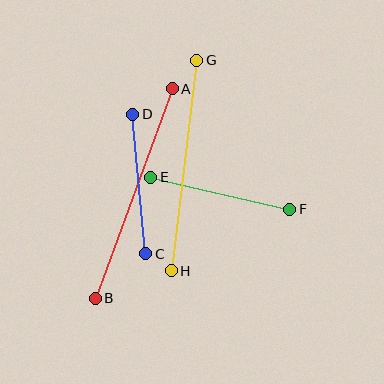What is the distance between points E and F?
The distance is approximately 143 pixels.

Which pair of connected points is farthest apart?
Points A and B are farthest apart.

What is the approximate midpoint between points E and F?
The midpoint is at approximately (220, 193) pixels.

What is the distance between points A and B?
The distance is approximately 224 pixels.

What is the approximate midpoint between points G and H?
The midpoint is at approximately (184, 166) pixels.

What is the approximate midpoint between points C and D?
The midpoint is at approximately (139, 184) pixels.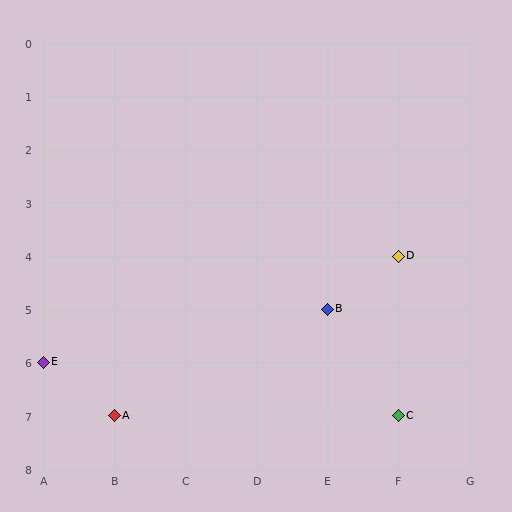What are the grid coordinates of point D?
Point D is at grid coordinates (F, 4).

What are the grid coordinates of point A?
Point A is at grid coordinates (B, 7).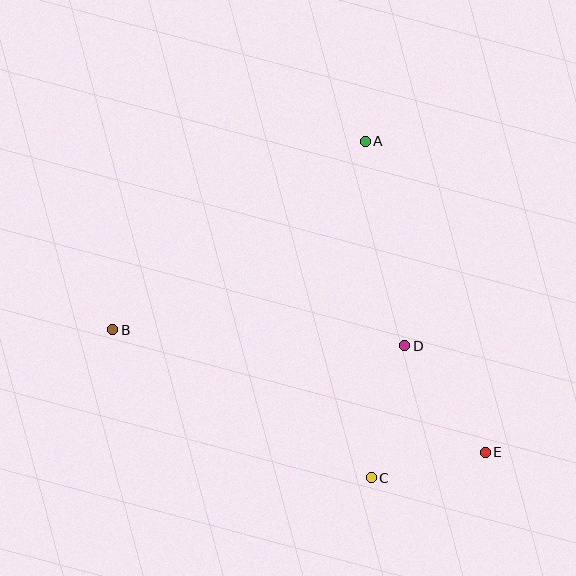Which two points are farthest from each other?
Points B and E are farthest from each other.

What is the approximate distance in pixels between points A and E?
The distance between A and E is approximately 333 pixels.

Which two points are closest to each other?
Points C and E are closest to each other.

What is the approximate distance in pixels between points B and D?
The distance between B and D is approximately 293 pixels.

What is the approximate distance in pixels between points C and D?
The distance between C and D is approximately 136 pixels.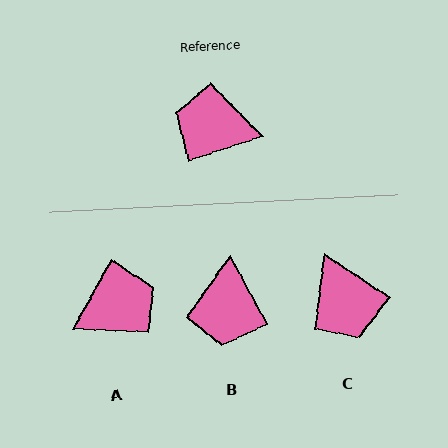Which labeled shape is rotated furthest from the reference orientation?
A, about 137 degrees away.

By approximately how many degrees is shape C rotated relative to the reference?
Approximately 129 degrees counter-clockwise.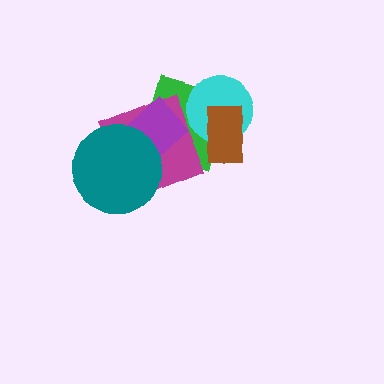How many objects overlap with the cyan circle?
2 objects overlap with the cyan circle.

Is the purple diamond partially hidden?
Yes, it is partially covered by another shape.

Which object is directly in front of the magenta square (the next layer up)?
The purple diamond is directly in front of the magenta square.